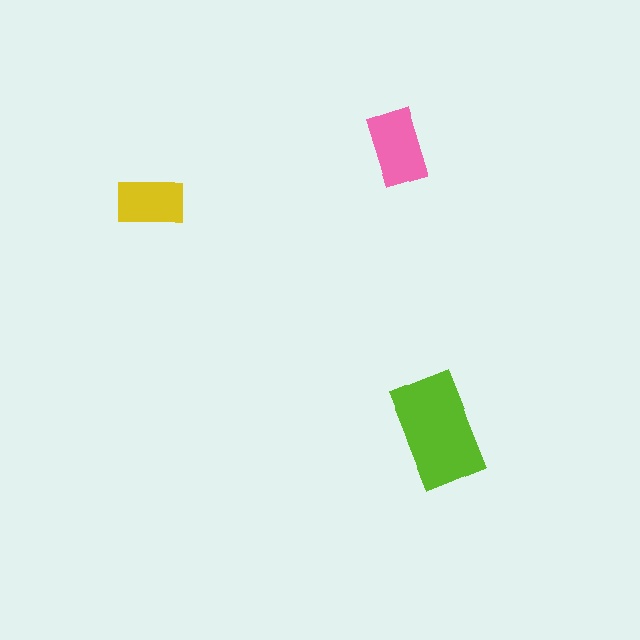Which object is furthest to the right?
The lime rectangle is rightmost.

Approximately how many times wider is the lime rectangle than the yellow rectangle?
About 1.5 times wider.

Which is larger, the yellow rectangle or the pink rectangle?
The pink one.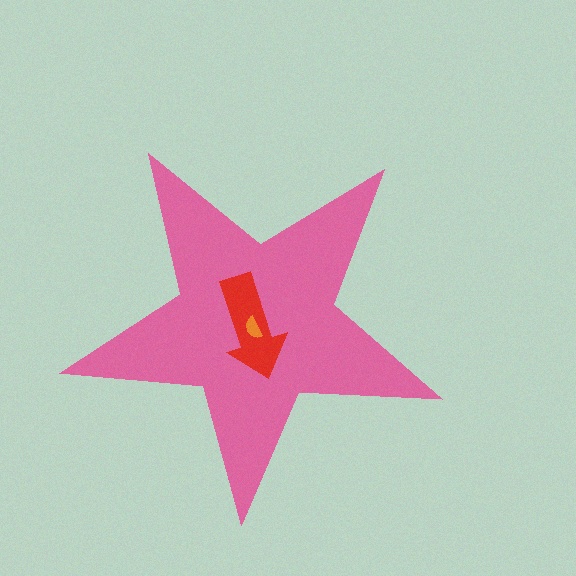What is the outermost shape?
The pink star.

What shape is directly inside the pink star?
The red arrow.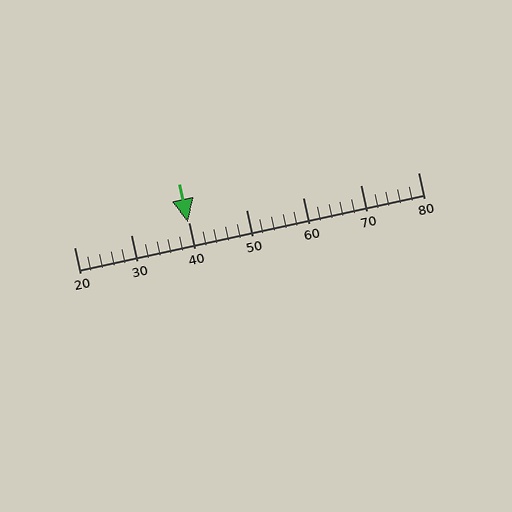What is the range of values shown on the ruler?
The ruler shows values from 20 to 80.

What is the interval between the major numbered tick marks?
The major tick marks are spaced 10 units apart.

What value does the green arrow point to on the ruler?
The green arrow points to approximately 40.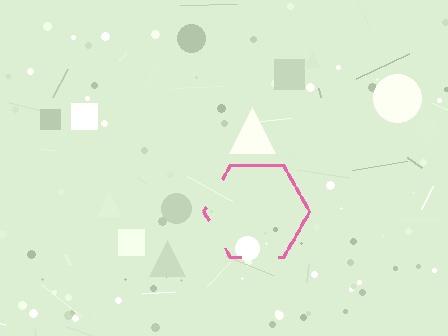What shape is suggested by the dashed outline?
The dashed outline suggests a hexagon.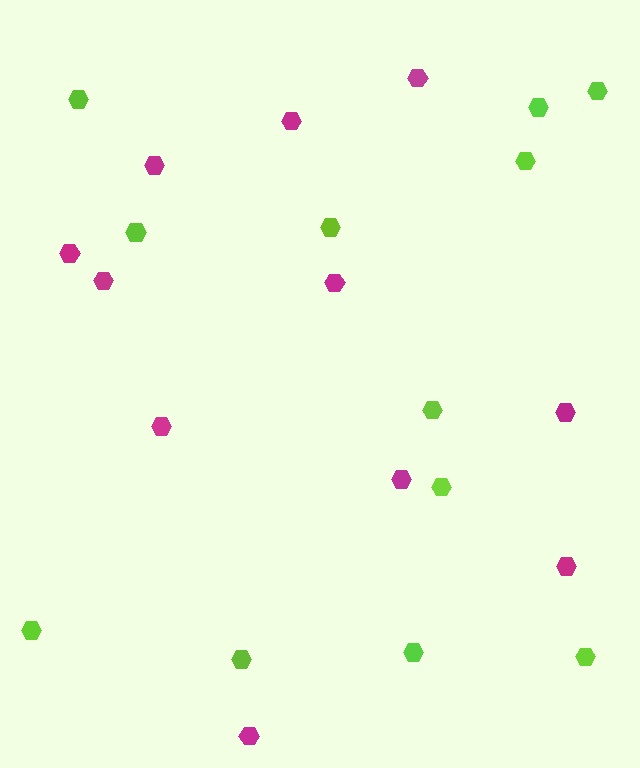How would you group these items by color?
There are 2 groups: one group of lime hexagons (12) and one group of magenta hexagons (11).